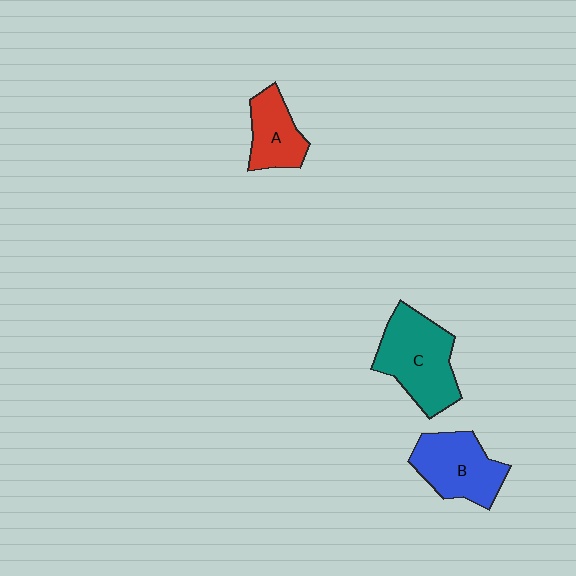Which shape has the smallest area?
Shape A (red).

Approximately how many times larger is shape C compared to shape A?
Approximately 1.7 times.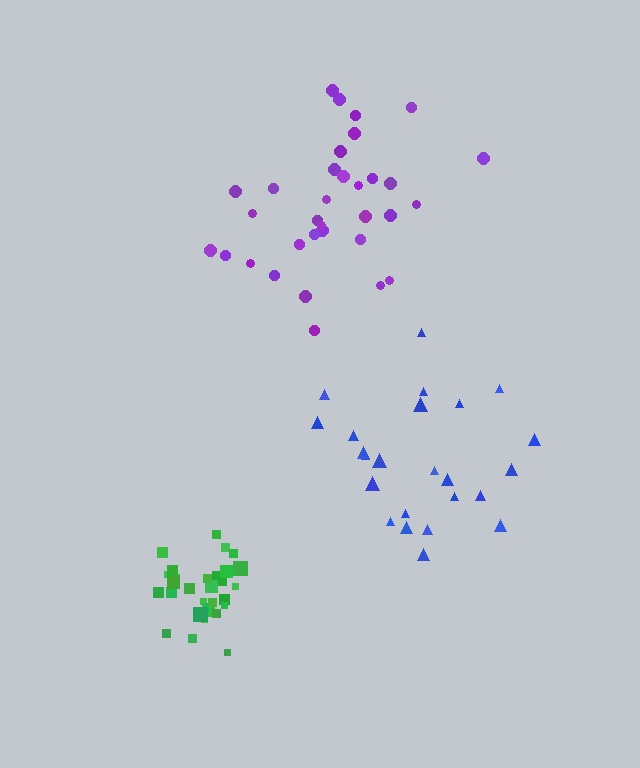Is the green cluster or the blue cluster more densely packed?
Green.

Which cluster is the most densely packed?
Green.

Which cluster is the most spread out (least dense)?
Blue.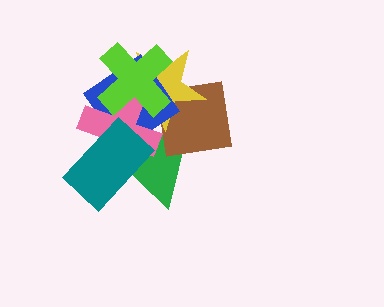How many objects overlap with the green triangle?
5 objects overlap with the green triangle.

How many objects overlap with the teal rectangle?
3 objects overlap with the teal rectangle.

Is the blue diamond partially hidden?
Yes, it is partially covered by another shape.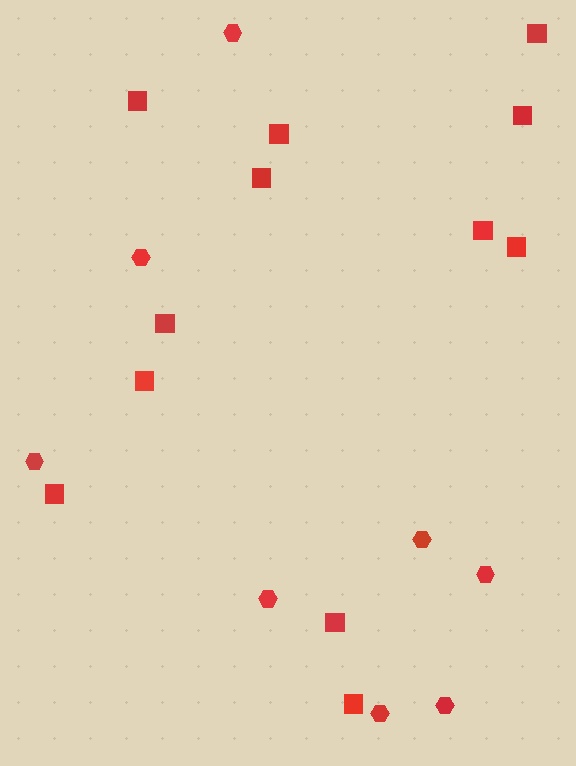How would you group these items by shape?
There are 2 groups: one group of squares (12) and one group of hexagons (8).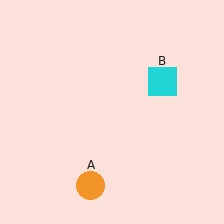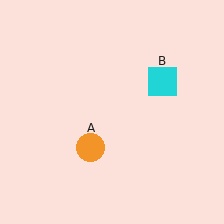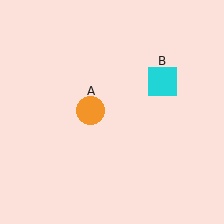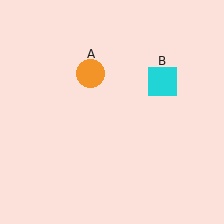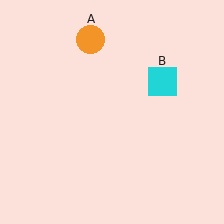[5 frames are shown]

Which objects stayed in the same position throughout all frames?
Cyan square (object B) remained stationary.